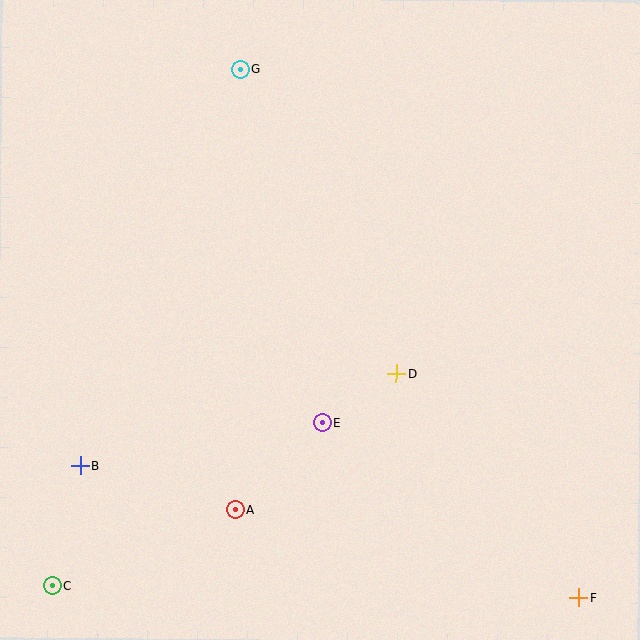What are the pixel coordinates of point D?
Point D is at (396, 373).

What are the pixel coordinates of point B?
Point B is at (80, 466).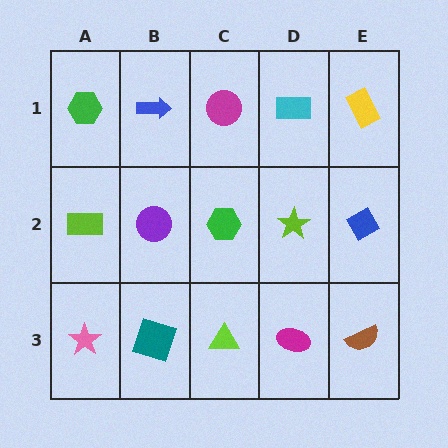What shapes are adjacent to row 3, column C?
A green hexagon (row 2, column C), a teal square (row 3, column B), a magenta ellipse (row 3, column D).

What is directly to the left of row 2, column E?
A lime star.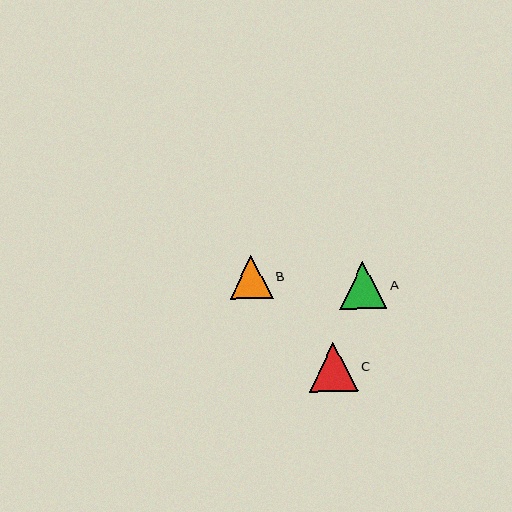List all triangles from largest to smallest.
From largest to smallest: C, A, B.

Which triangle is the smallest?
Triangle B is the smallest with a size of approximately 42 pixels.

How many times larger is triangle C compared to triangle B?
Triangle C is approximately 1.2 times the size of triangle B.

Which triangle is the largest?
Triangle C is the largest with a size of approximately 49 pixels.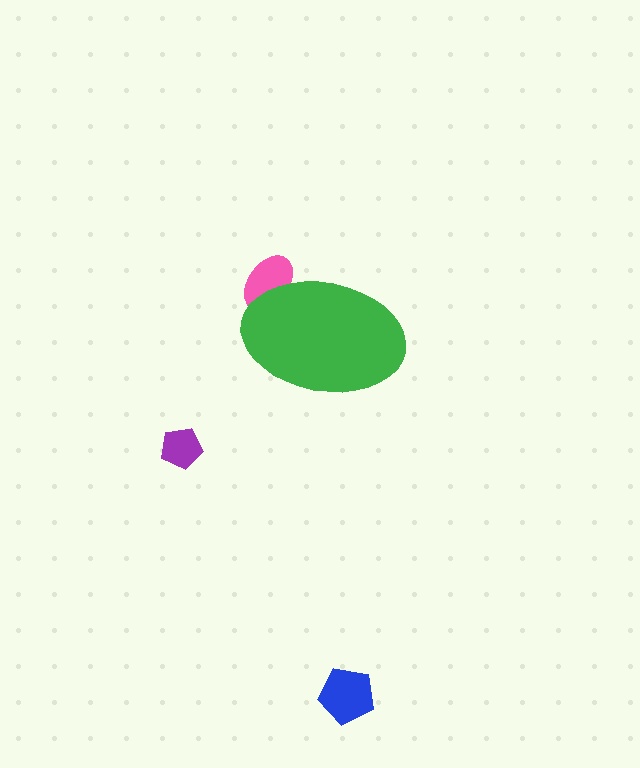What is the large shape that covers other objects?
A green ellipse.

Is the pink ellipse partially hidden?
Yes, the pink ellipse is partially hidden behind the green ellipse.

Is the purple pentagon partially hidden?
No, the purple pentagon is fully visible.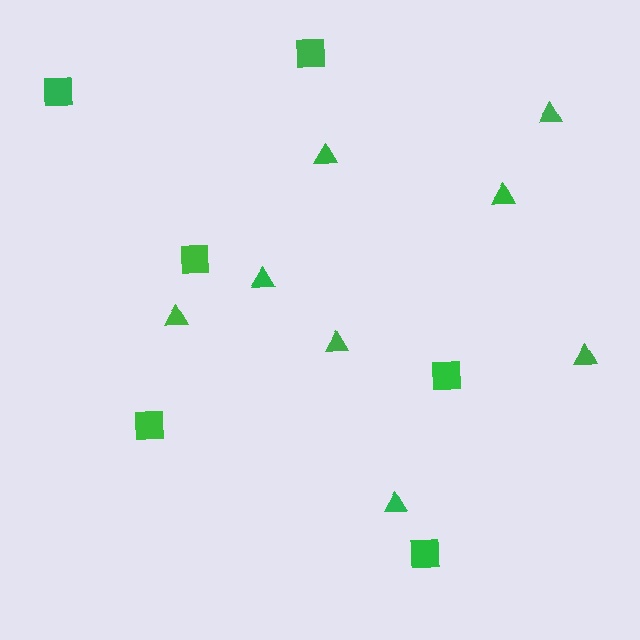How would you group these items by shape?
There are 2 groups: one group of triangles (8) and one group of squares (6).